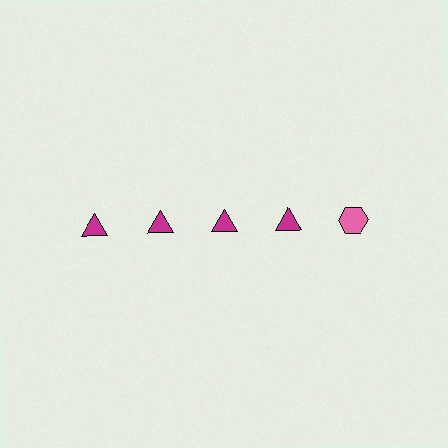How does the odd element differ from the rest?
It differs in both color (pink instead of magenta) and shape (hexagon instead of triangle).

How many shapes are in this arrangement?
There are 5 shapes arranged in a grid pattern.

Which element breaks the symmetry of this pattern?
The pink hexagon in the top row, rightmost column breaks the symmetry. All other shapes are magenta triangles.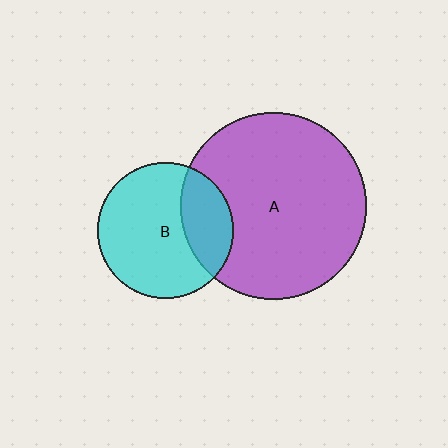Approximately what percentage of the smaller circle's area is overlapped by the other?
Approximately 25%.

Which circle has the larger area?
Circle A (purple).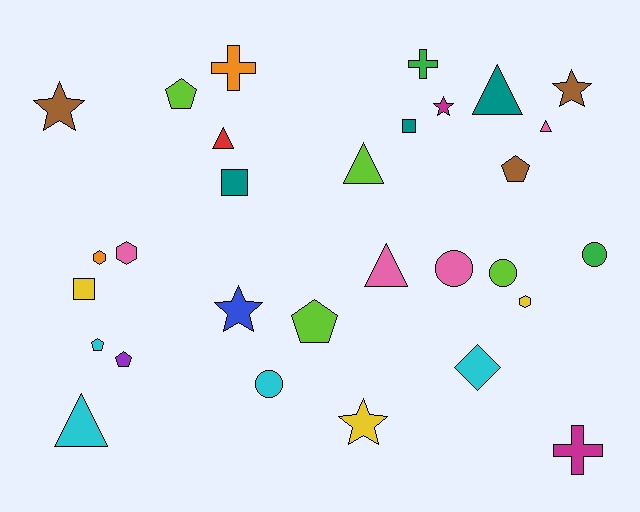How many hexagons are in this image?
There are 3 hexagons.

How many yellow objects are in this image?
There are 3 yellow objects.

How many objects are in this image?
There are 30 objects.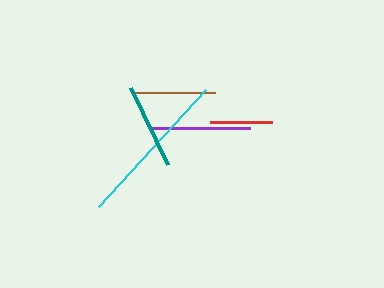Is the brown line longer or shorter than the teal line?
The teal line is longer than the brown line.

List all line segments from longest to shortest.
From longest to shortest: cyan, purple, teal, brown, red.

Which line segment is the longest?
The cyan line is the longest at approximately 158 pixels.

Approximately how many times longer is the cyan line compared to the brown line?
The cyan line is approximately 2.0 times the length of the brown line.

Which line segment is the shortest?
The red line is the shortest at approximately 63 pixels.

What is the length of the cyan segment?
The cyan segment is approximately 158 pixels long.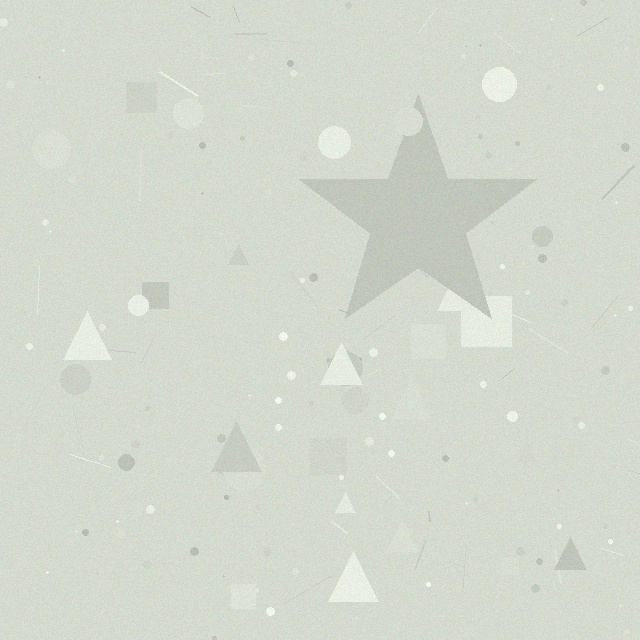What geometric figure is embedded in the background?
A star is embedded in the background.